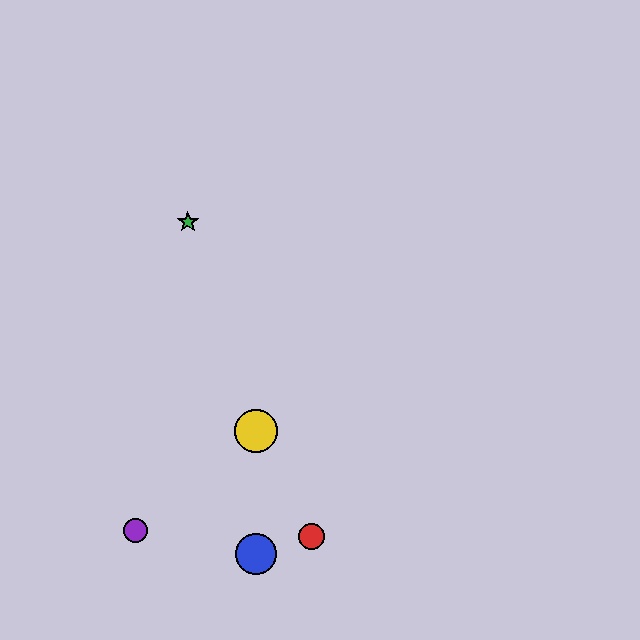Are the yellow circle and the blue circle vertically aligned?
Yes, both are at x≈256.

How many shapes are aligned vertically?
2 shapes (the blue circle, the yellow circle) are aligned vertically.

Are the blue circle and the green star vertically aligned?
No, the blue circle is at x≈256 and the green star is at x≈188.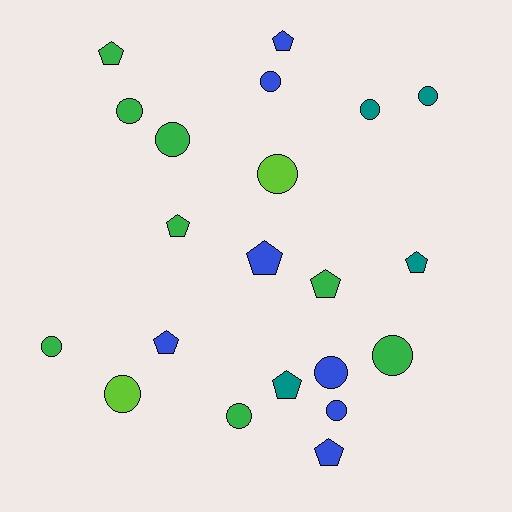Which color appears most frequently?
Green, with 8 objects.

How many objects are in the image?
There are 21 objects.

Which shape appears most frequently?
Circle, with 12 objects.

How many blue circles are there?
There are 3 blue circles.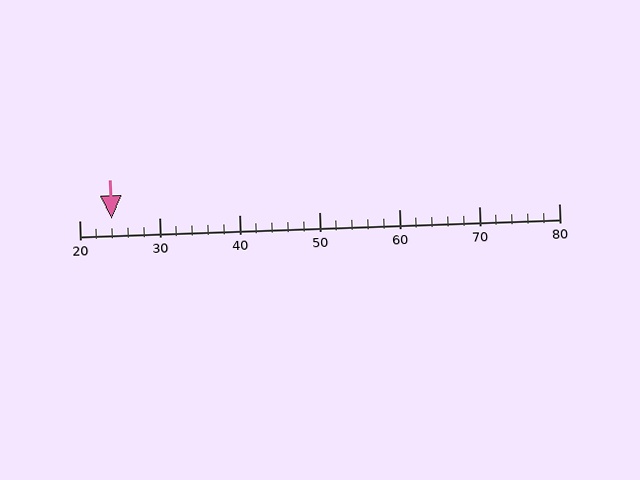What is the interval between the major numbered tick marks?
The major tick marks are spaced 10 units apart.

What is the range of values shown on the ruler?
The ruler shows values from 20 to 80.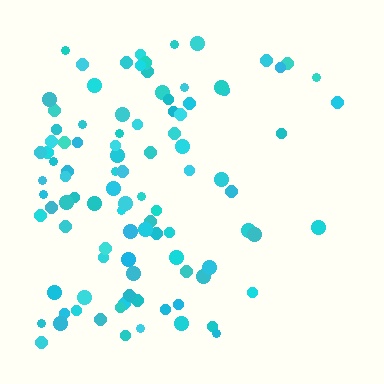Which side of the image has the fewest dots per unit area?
The right.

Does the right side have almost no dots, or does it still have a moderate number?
Still a moderate number, just noticeably fewer than the left.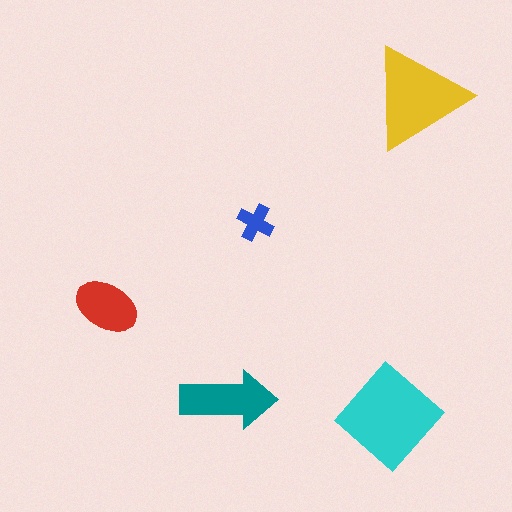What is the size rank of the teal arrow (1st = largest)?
3rd.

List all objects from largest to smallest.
The cyan diamond, the yellow triangle, the teal arrow, the red ellipse, the blue cross.